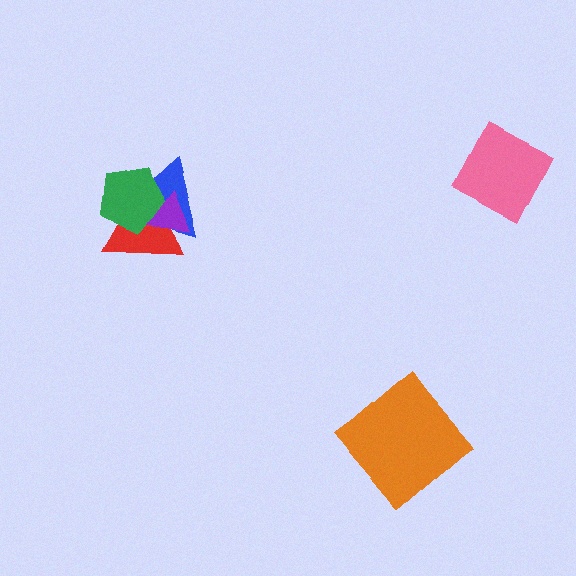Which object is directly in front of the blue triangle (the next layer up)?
The red triangle is directly in front of the blue triangle.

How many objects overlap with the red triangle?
3 objects overlap with the red triangle.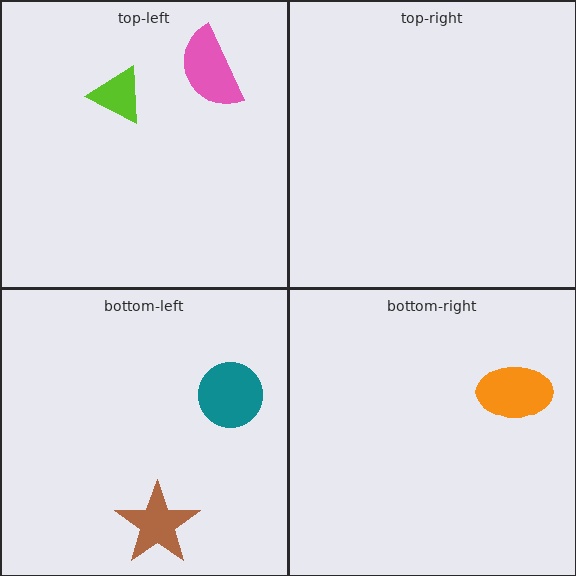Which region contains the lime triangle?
The top-left region.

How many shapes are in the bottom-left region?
2.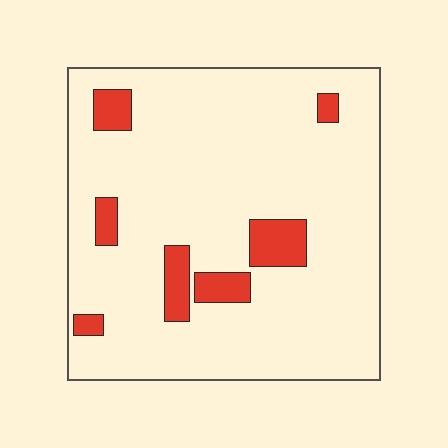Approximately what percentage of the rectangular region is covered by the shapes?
Approximately 10%.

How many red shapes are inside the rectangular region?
7.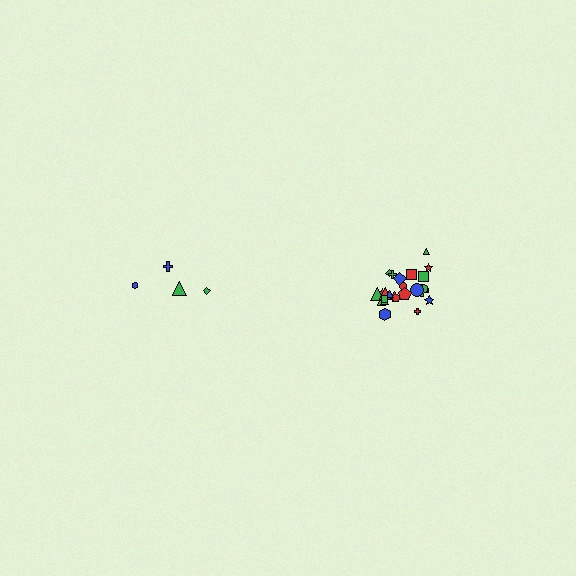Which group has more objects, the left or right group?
The right group.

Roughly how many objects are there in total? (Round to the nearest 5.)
Roughly 30 objects in total.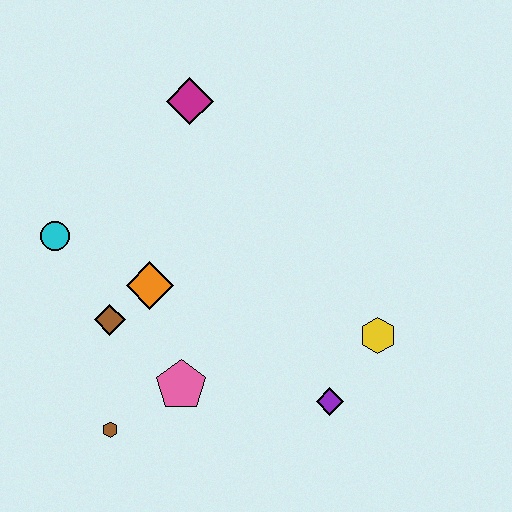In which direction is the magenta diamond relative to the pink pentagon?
The magenta diamond is above the pink pentagon.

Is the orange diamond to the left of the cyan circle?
No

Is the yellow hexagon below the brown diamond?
Yes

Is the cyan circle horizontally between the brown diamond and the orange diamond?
No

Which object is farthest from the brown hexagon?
The magenta diamond is farthest from the brown hexagon.